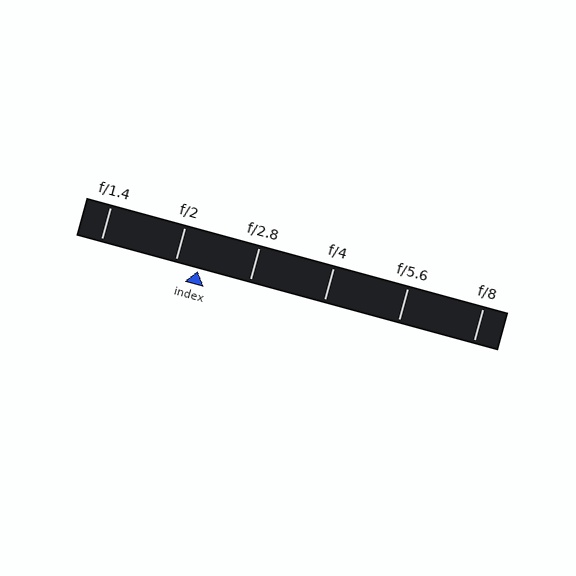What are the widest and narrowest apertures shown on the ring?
The widest aperture shown is f/1.4 and the narrowest is f/8.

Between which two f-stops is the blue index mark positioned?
The index mark is between f/2 and f/2.8.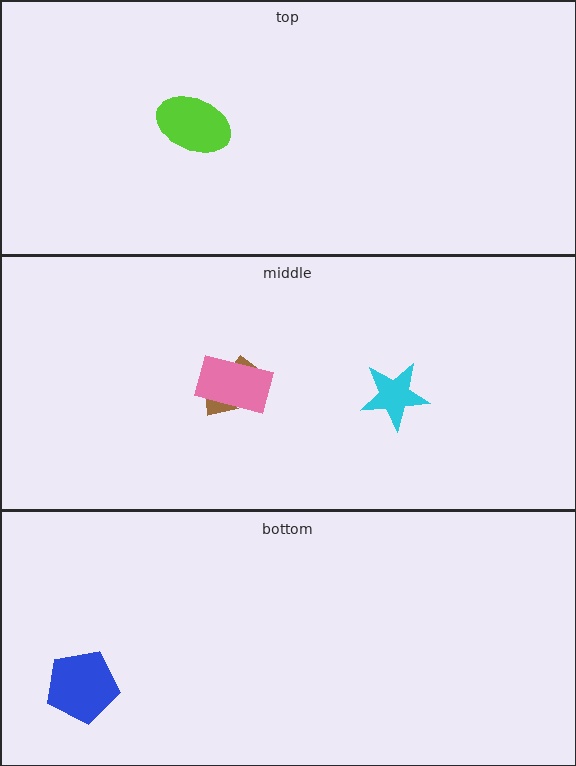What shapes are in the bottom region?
The blue pentagon.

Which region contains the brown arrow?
The middle region.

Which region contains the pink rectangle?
The middle region.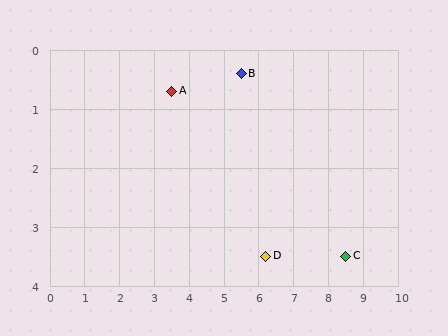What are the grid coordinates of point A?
Point A is at approximately (3.5, 0.7).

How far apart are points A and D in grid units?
Points A and D are about 3.9 grid units apart.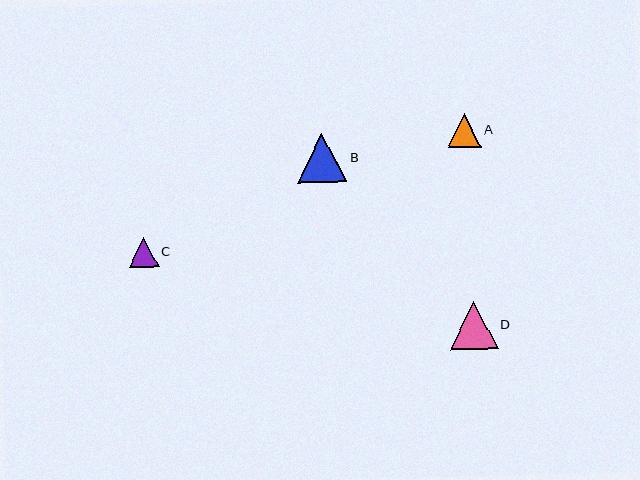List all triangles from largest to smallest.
From largest to smallest: B, D, A, C.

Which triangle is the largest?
Triangle B is the largest with a size of approximately 49 pixels.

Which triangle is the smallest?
Triangle C is the smallest with a size of approximately 30 pixels.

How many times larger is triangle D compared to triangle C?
Triangle D is approximately 1.6 times the size of triangle C.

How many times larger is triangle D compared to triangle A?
Triangle D is approximately 1.4 times the size of triangle A.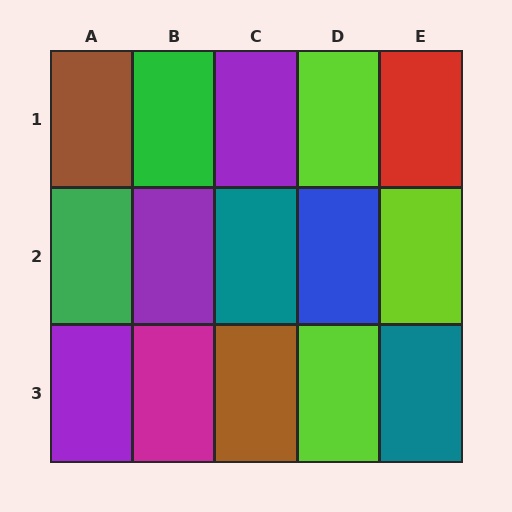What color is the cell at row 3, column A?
Purple.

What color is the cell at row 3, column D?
Lime.